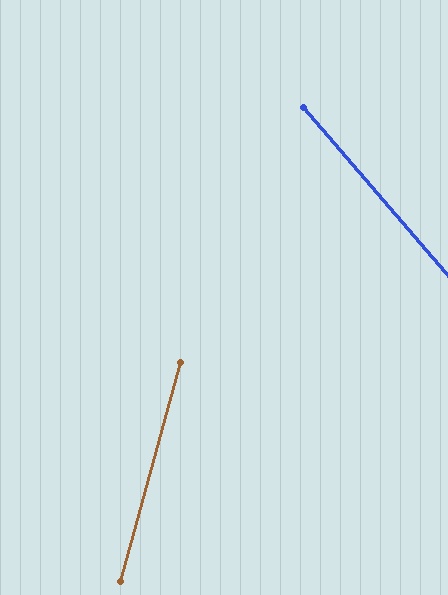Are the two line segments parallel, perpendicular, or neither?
Neither parallel nor perpendicular — they differ by about 56°.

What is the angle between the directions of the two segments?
Approximately 56 degrees.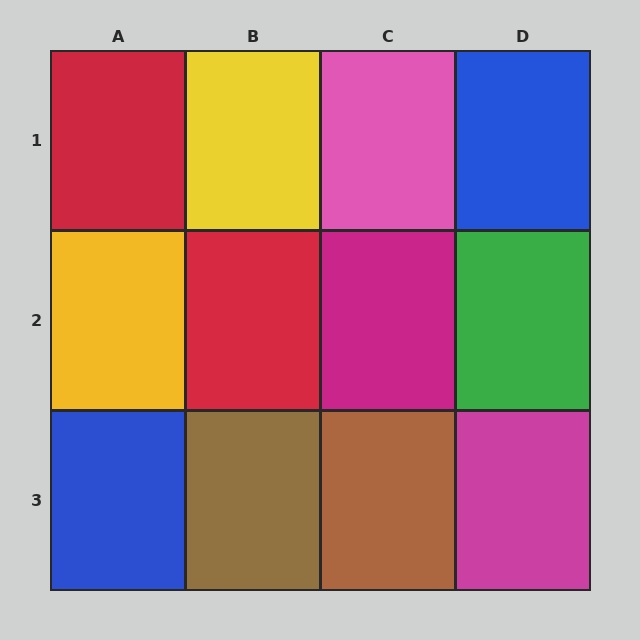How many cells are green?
1 cell is green.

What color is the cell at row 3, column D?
Magenta.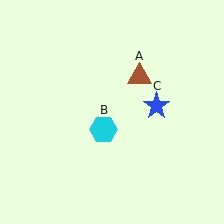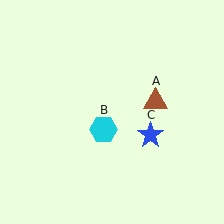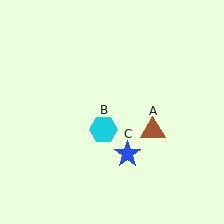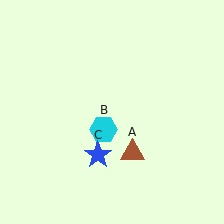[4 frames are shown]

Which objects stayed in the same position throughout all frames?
Cyan hexagon (object B) remained stationary.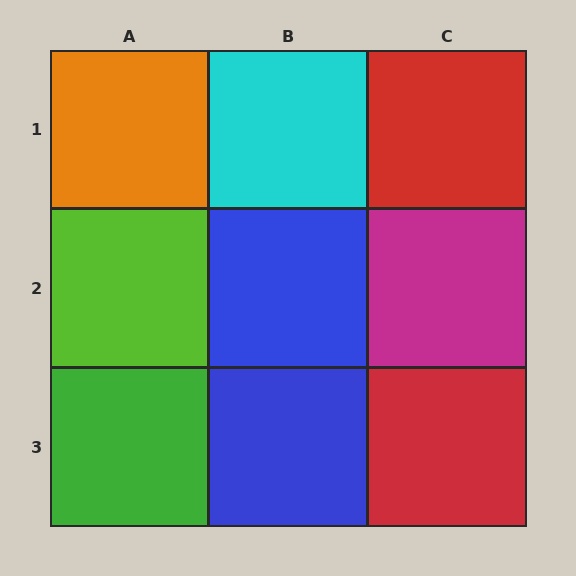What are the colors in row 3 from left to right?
Green, blue, red.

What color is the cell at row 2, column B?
Blue.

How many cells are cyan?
1 cell is cyan.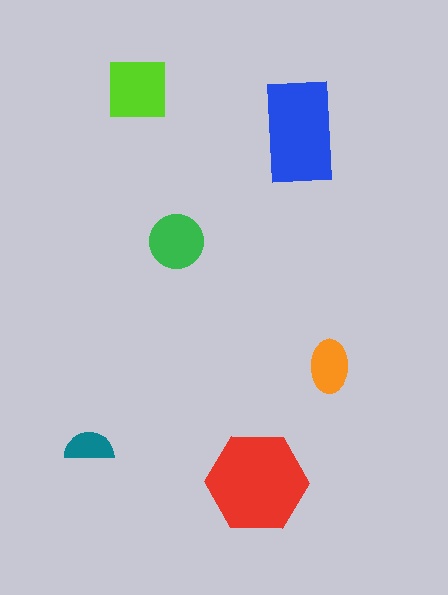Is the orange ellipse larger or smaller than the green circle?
Smaller.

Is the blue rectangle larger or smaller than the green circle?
Larger.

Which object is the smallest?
The teal semicircle.